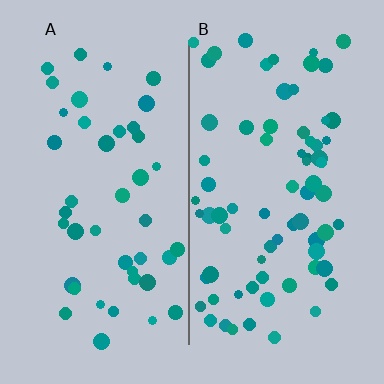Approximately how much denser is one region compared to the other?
Approximately 1.7× — region B over region A.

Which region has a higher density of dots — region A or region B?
B (the right).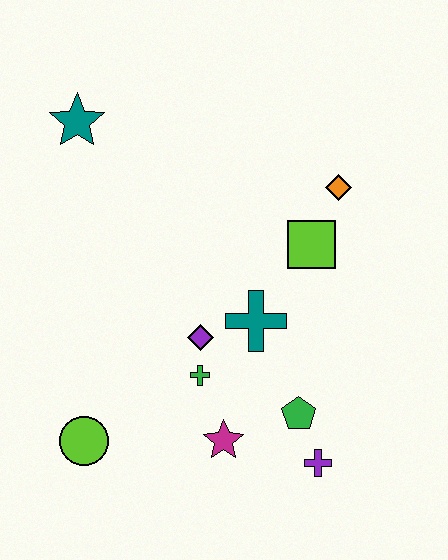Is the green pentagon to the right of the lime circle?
Yes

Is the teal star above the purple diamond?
Yes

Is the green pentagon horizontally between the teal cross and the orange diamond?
Yes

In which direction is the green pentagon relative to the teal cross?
The green pentagon is below the teal cross.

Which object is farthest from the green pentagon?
The teal star is farthest from the green pentagon.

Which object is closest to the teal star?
The purple diamond is closest to the teal star.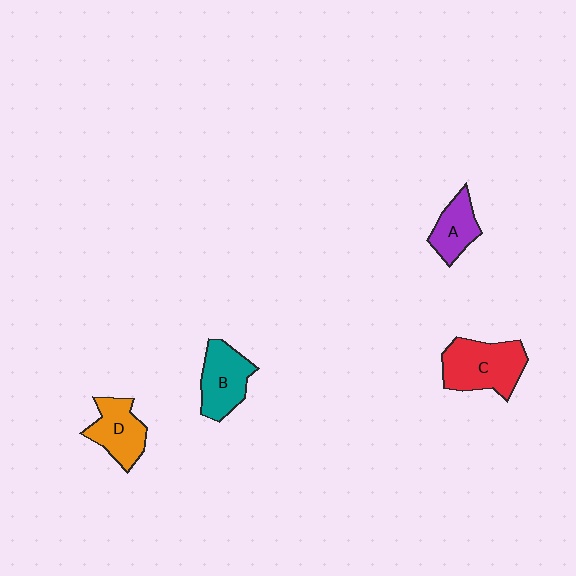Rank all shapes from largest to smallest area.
From largest to smallest: C (red), B (teal), D (orange), A (purple).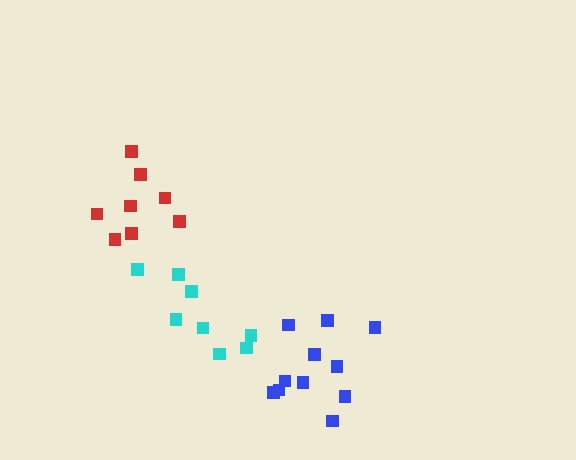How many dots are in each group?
Group 1: 8 dots, Group 2: 8 dots, Group 3: 11 dots (27 total).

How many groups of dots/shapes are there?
There are 3 groups.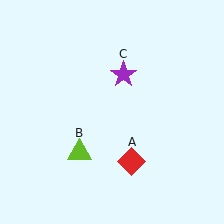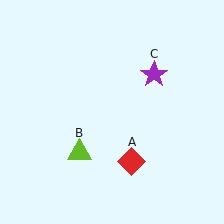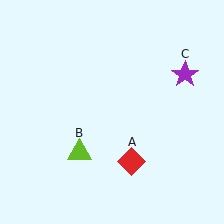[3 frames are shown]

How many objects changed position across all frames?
1 object changed position: purple star (object C).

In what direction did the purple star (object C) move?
The purple star (object C) moved right.